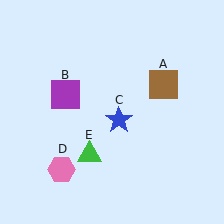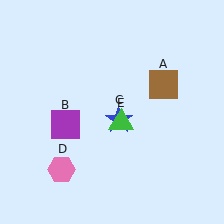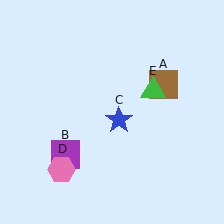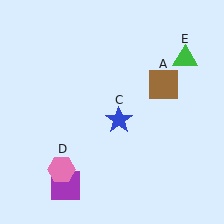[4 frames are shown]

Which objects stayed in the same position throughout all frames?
Brown square (object A) and blue star (object C) and pink hexagon (object D) remained stationary.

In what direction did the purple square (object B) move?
The purple square (object B) moved down.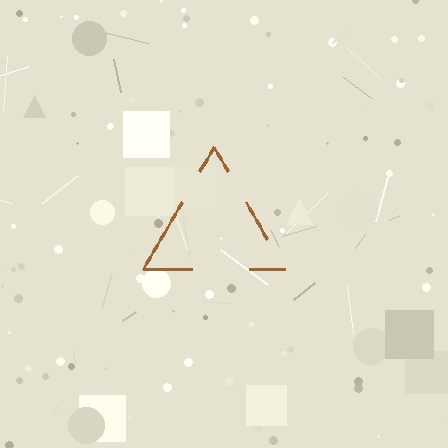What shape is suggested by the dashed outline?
The dashed outline suggests a triangle.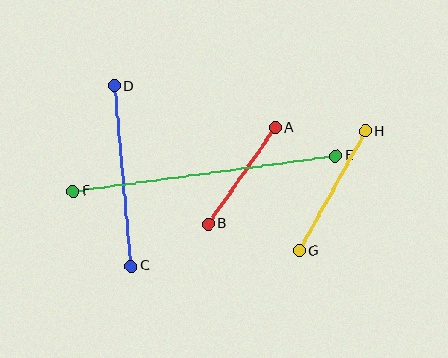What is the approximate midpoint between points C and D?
The midpoint is at approximately (123, 176) pixels.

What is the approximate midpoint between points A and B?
The midpoint is at approximately (242, 176) pixels.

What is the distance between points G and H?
The distance is approximately 137 pixels.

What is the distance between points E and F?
The distance is approximately 265 pixels.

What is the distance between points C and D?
The distance is approximately 181 pixels.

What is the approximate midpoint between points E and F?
The midpoint is at approximately (205, 173) pixels.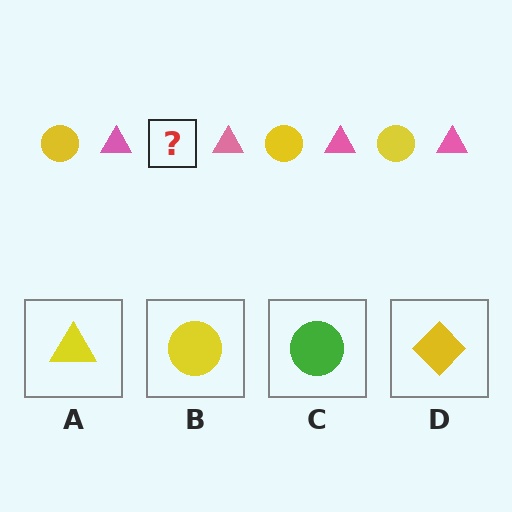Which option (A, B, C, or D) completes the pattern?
B.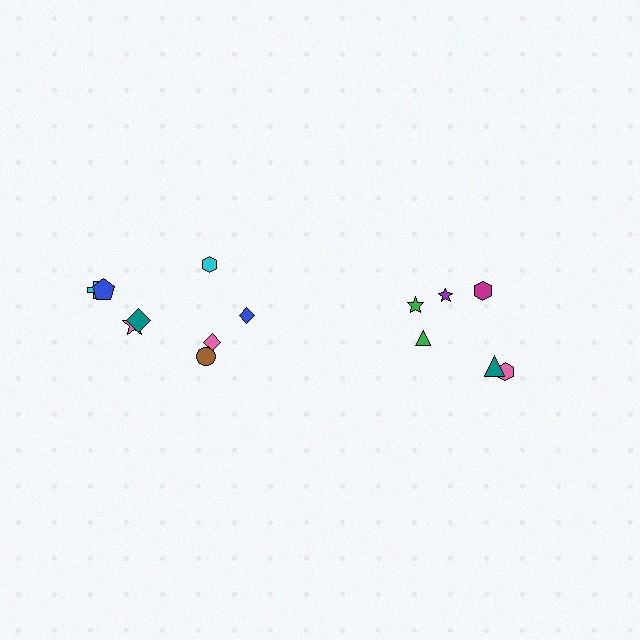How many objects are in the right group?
There are 6 objects.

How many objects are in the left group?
There are 8 objects.